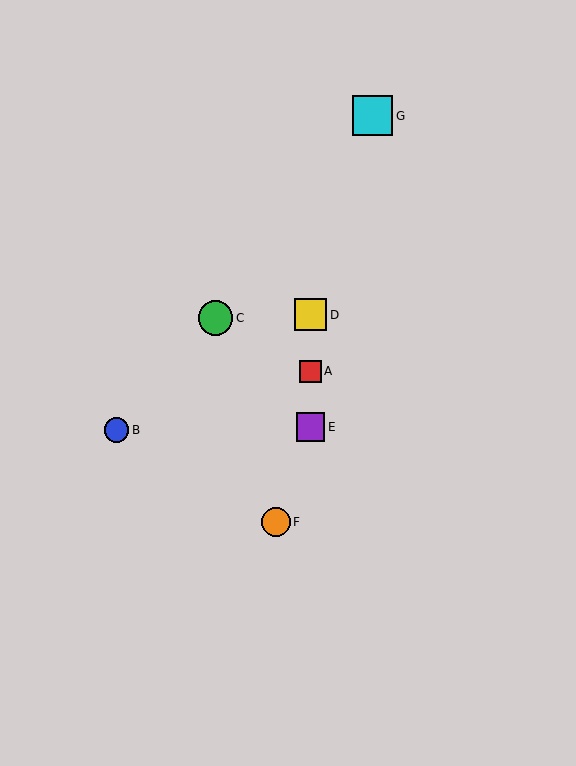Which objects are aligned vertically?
Objects A, D, E are aligned vertically.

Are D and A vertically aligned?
Yes, both are at x≈311.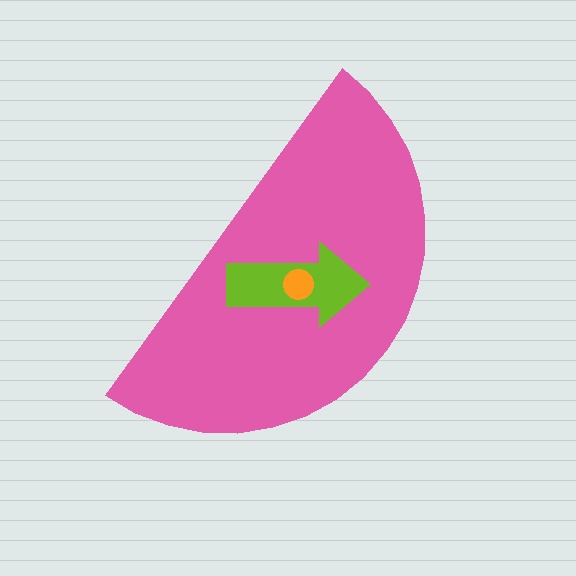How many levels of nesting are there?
3.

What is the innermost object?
The orange circle.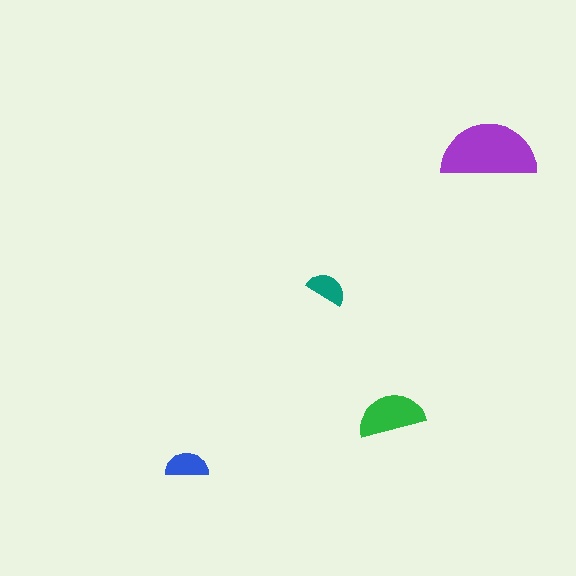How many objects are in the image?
There are 4 objects in the image.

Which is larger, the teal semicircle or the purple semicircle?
The purple one.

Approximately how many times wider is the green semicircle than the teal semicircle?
About 1.5 times wider.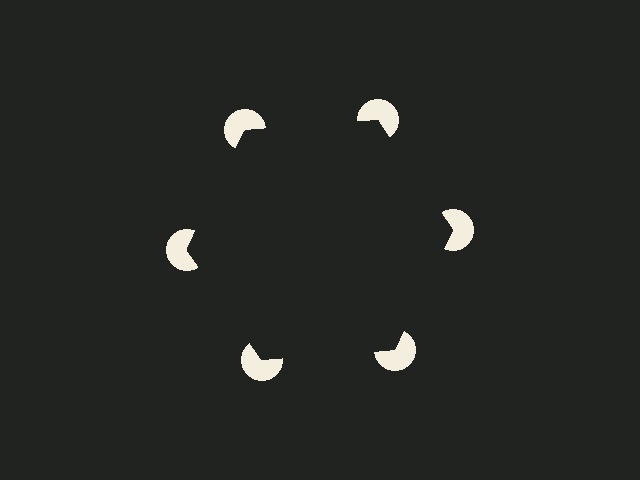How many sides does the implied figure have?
6 sides.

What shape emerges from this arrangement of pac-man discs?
An illusory hexagon — its edges are inferred from the aligned wedge cuts in the pac-man discs, not physically drawn.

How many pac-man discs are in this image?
There are 6 — one at each vertex of the illusory hexagon.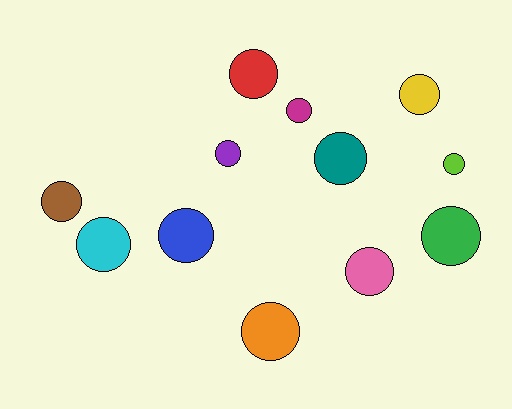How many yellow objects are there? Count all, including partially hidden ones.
There is 1 yellow object.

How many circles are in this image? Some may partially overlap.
There are 12 circles.